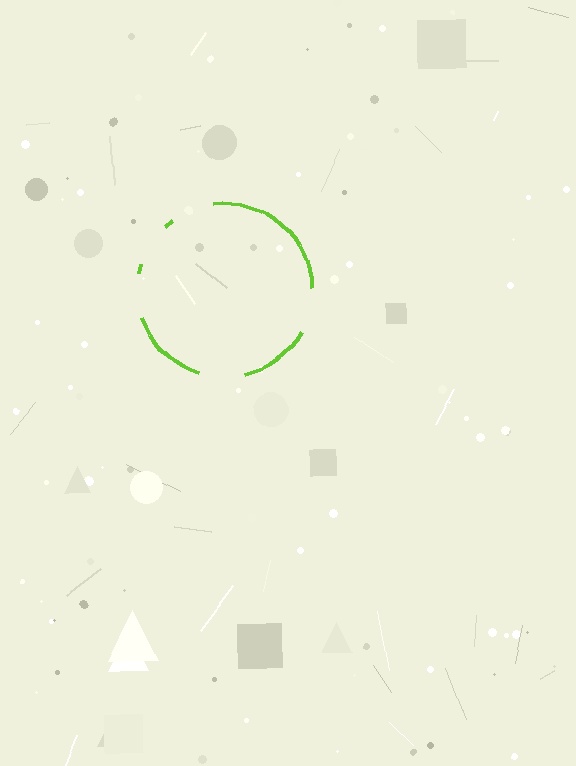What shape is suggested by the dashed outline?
The dashed outline suggests a circle.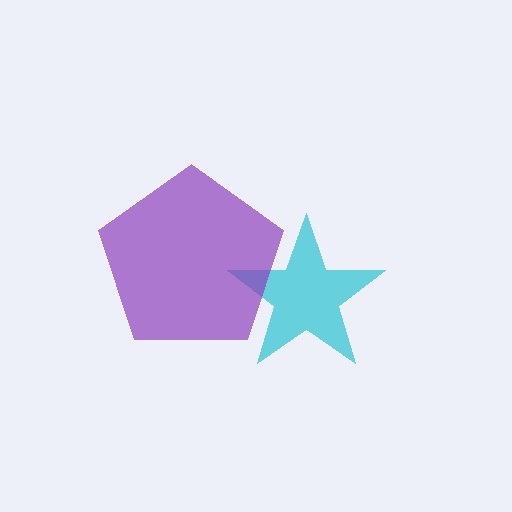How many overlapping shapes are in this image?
There are 2 overlapping shapes in the image.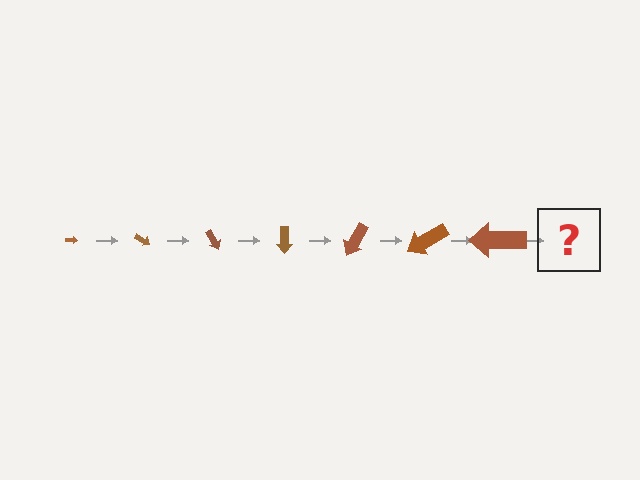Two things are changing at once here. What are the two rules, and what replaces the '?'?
The two rules are that the arrow grows larger each step and it rotates 30 degrees each step. The '?' should be an arrow, larger than the previous one and rotated 210 degrees from the start.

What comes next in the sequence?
The next element should be an arrow, larger than the previous one and rotated 210 degrees from the start.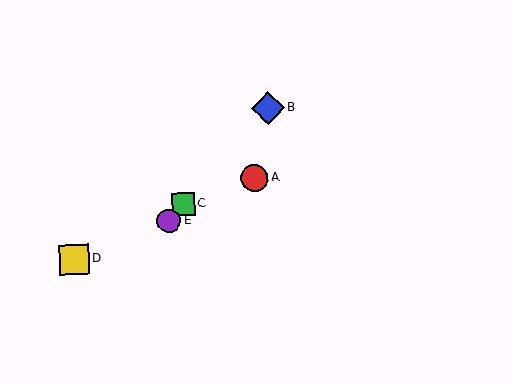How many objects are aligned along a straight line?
3 objects (B, C, E) are aligned along a straight line.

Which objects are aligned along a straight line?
Objects B, C, E are aligned along a straight line.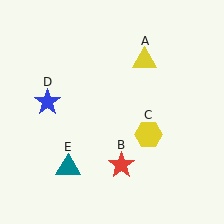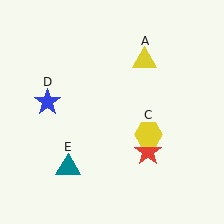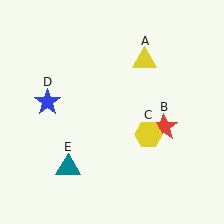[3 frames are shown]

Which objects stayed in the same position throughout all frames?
Yellow triangle (object A) and yellow hexagon (object C) and blue star (object D) and teal triangle (object E) remained stationary.